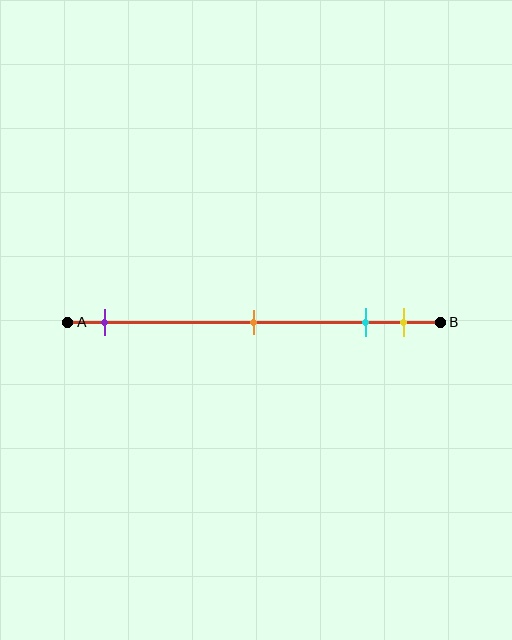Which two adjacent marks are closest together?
The cyan and yellow marks are the closest adjacent pair.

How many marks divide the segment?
There are 4 marks dividing the segment.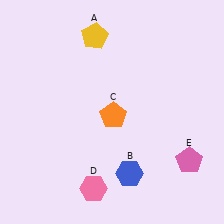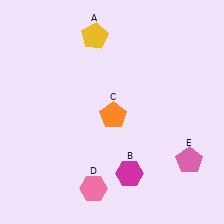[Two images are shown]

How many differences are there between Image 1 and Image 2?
There is 1 difference between the two images.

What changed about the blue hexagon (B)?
In Image 1, B is blue. In Image 2, it changed to magenta.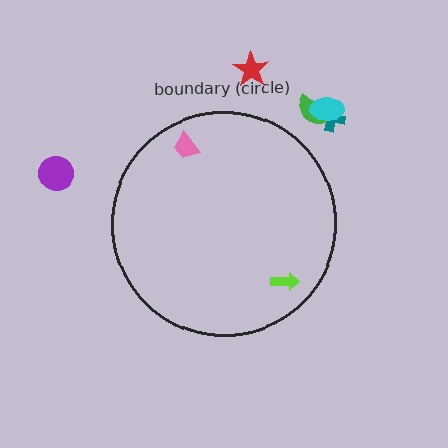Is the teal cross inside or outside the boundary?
Outside.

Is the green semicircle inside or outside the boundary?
Outside.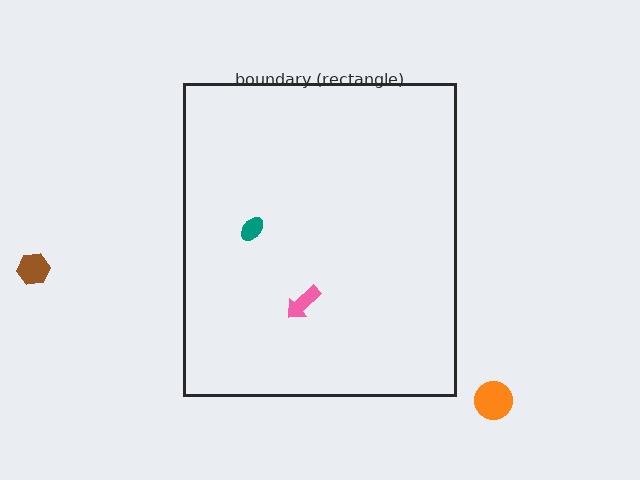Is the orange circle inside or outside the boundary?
Outside.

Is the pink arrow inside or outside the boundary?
Inside.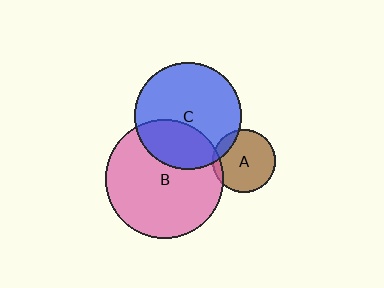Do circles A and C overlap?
Yes.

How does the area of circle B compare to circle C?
Approximately 1.2 times.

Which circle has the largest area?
Circle B (pink).